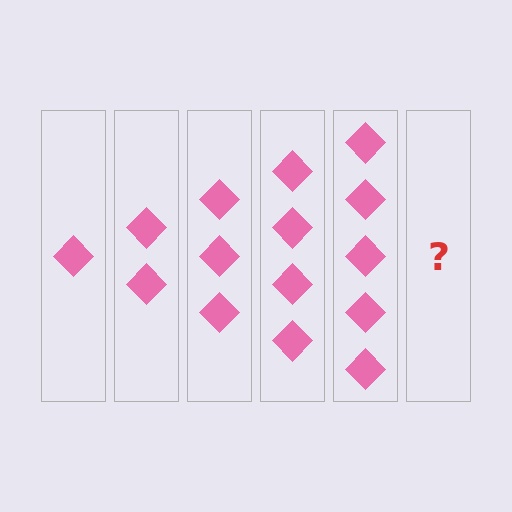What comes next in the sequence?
The next element should be 6 diamonds.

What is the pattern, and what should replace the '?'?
The pattern is that each step adds one more diamond. The '?' should be 6 diamonds.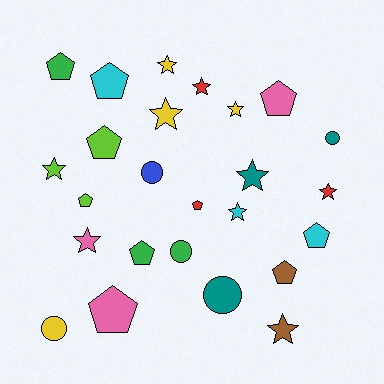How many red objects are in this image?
There are 3 red objects.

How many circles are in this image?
There are 5 circles.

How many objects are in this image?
There are 25 objects.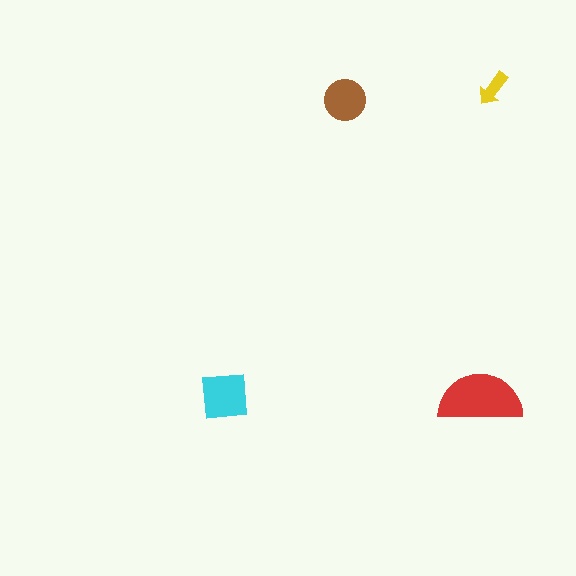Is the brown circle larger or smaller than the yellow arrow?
Larger.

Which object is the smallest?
The yellow arrow.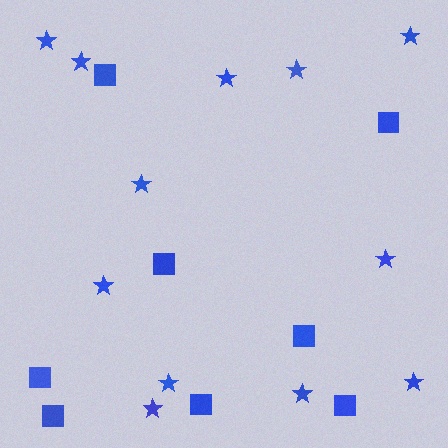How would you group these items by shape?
There are 2 groups: one group of squares (8) and one group of stars (12).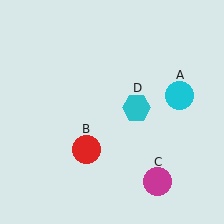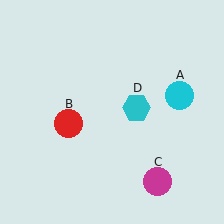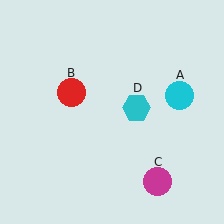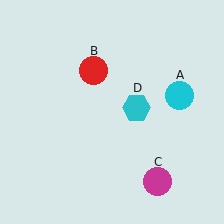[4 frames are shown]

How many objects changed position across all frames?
1 object changed position: red circle (object B).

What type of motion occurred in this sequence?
The red circle (object B) rotated clockwise around the center of the scene.